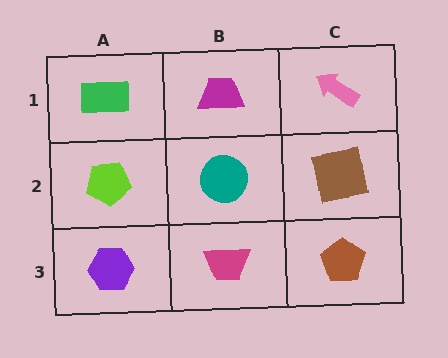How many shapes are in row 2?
3 shapes.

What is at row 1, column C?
A pink arrow.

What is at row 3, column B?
A magenta trapezoid.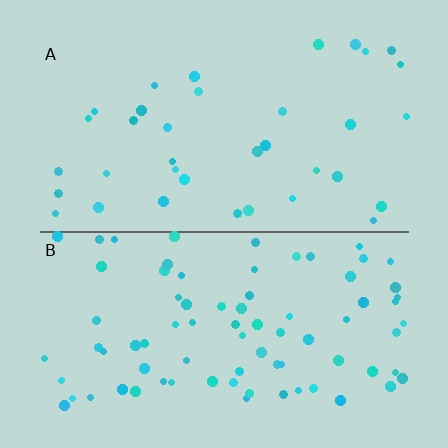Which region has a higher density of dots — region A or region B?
B (the bottom).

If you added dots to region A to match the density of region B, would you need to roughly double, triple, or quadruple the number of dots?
Approximately double.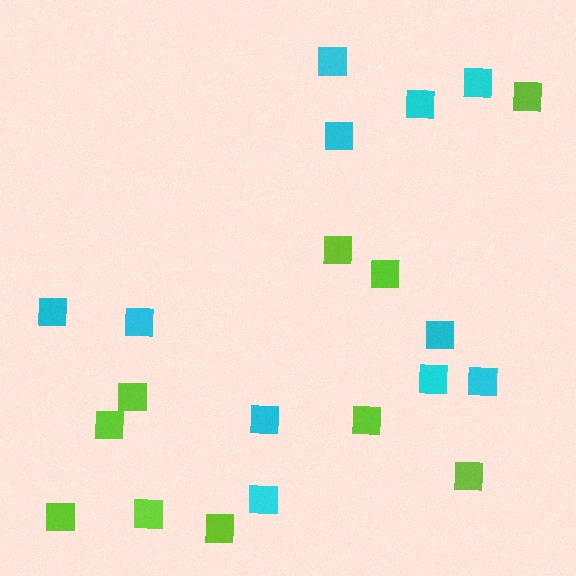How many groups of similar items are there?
There are 2 groups: one group of cyan squares (11) and one group of lime squares (10).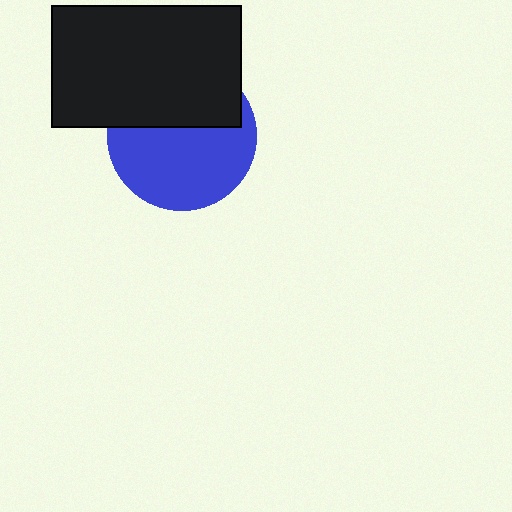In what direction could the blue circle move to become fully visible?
The blue circle could move down. That would shift it out from behind the black rectangle entirely.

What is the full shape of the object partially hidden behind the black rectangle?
The partially hidden object is a blue circle.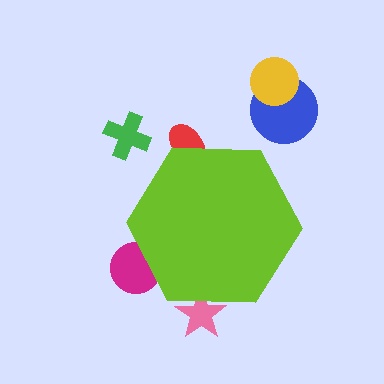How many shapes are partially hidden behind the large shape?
3 shapes are partially hidden.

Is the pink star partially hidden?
Yes, the pink star is partially hidden behind the lime hexagon.